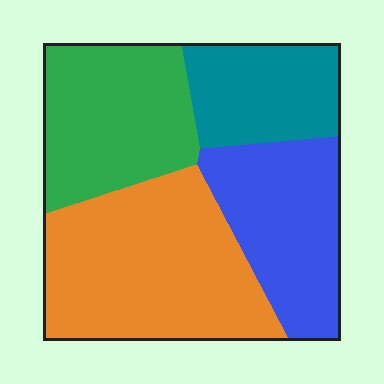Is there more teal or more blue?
Blue.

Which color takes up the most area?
Orange, at roughly 35%.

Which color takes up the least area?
Teal, at roughly 15%.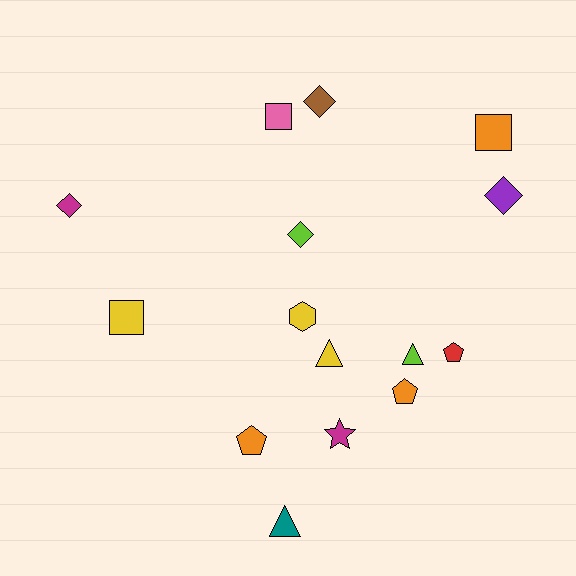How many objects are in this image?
There are 15 objects.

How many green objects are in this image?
There are no green objects.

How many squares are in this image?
There are 3 squares.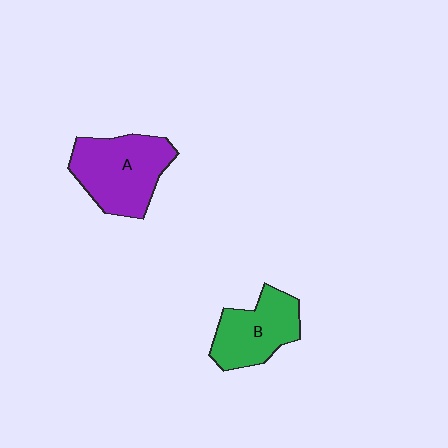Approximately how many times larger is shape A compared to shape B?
Approximately 1.3 times.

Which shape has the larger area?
Shape A (purple).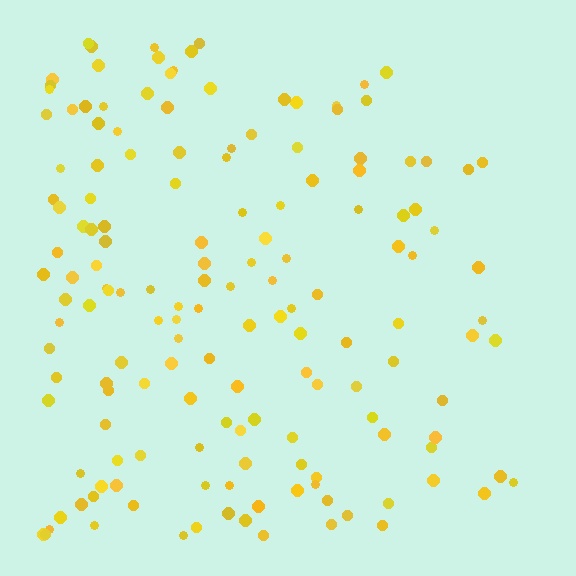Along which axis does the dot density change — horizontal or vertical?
Horizontal.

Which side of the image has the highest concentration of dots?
The left.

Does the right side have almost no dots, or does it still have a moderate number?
Still a moderate number, just noticeably fewer than the left.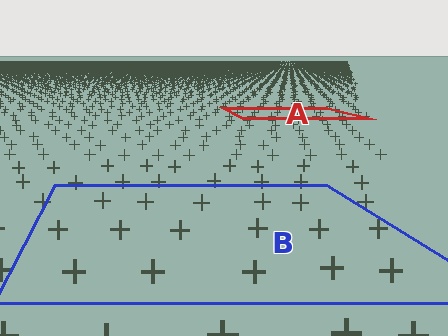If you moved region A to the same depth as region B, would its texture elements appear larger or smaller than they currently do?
They would appear larger. At a closer depth, the same texture elements are projected at a bigger on-screen size.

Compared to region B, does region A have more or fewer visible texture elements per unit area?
Region A has more texture elements per unit area — they are packed more densely because it is farther away.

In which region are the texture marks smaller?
The texture marks are smaller in region A, because it is farther away.